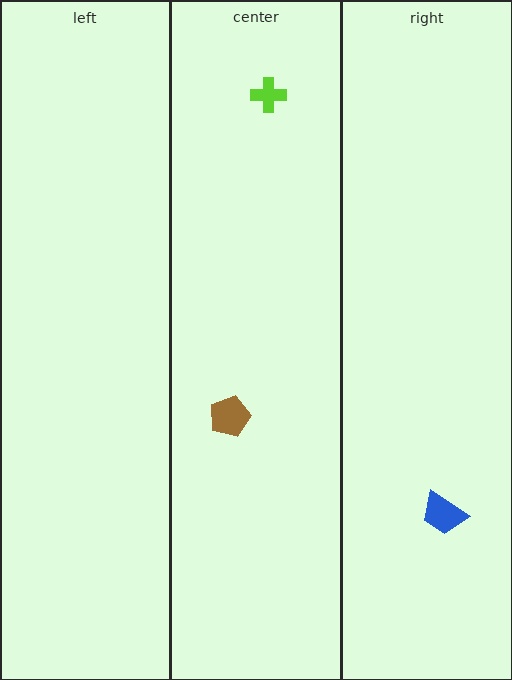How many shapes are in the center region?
2.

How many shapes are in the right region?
1.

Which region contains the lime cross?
The center region.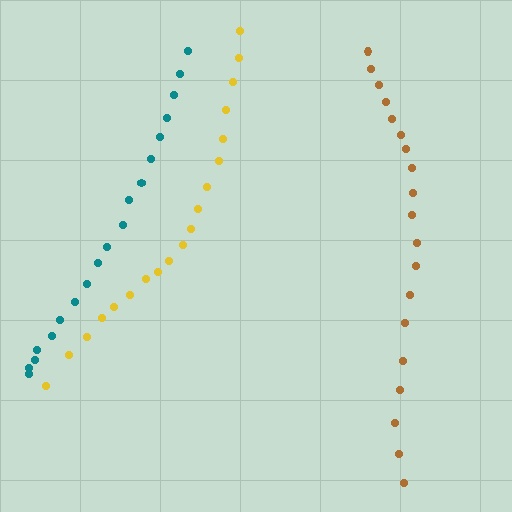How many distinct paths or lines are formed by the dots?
There are 3 distinct paths.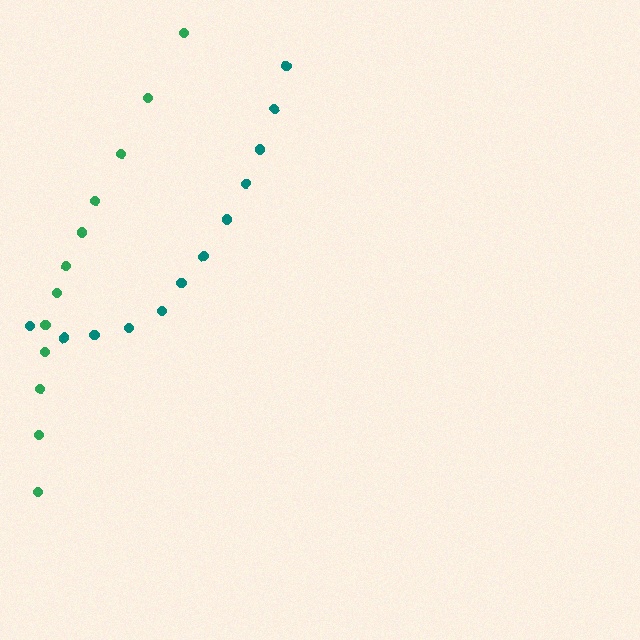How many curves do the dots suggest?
There are 2 distinct paths.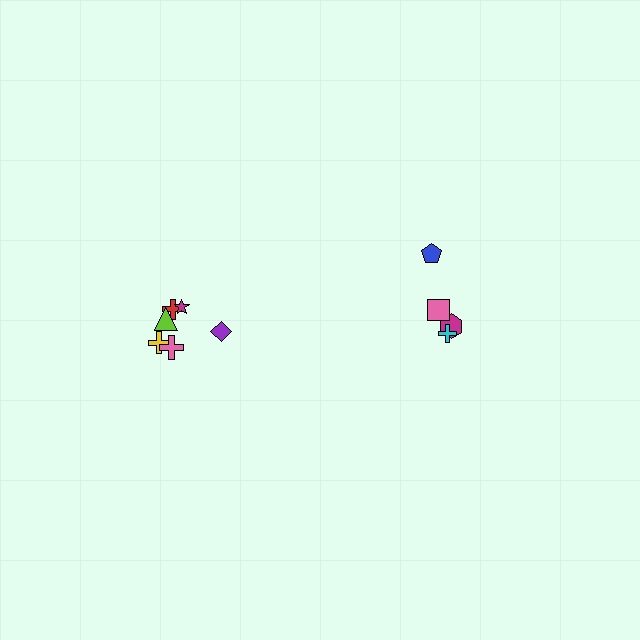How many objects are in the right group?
There are 4 objects.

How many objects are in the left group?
There are 6 objects.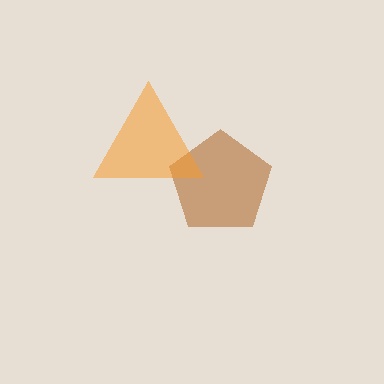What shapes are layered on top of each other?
The layered shapes are: a brown pentagon, an orange triangle.